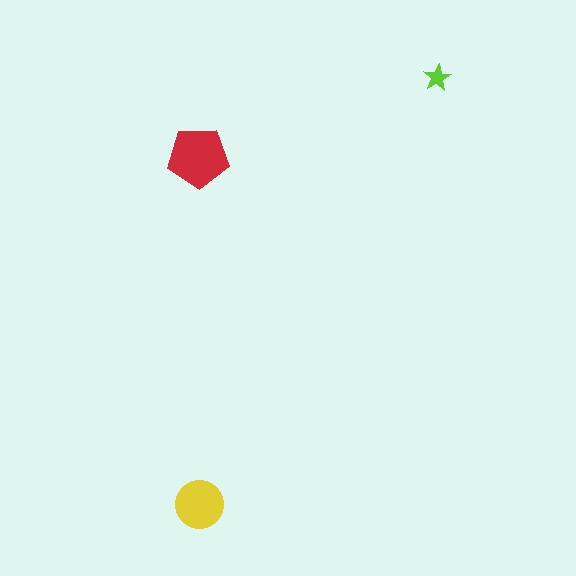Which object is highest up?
The lime star is topmost.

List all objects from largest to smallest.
The red pentagon, the yellow circle, the lime star.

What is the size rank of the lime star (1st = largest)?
3rd.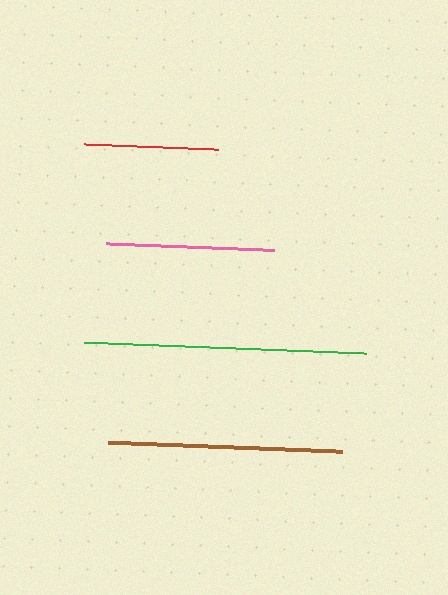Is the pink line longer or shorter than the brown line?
The brown line is longer than the pink line.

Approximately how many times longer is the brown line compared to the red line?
The brown line is approximately 1.7 times the length of the red line.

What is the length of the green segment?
The green segment is approximately 282 pixels long.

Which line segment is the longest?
The green line is the longest at approximately 282 pixels.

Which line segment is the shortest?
The red line is the shortest at approximately 134 pixels.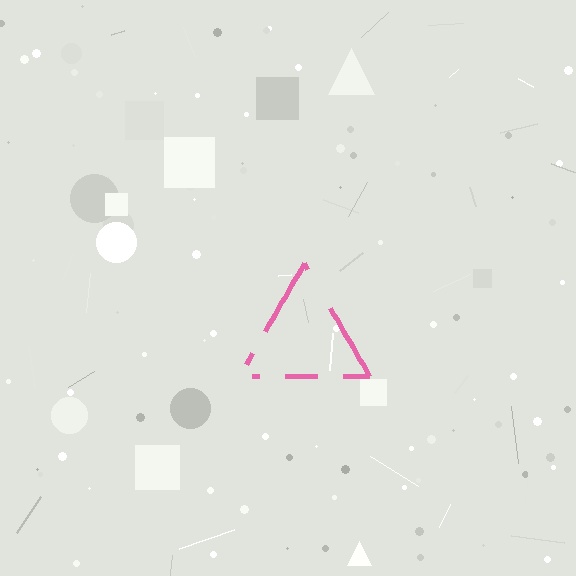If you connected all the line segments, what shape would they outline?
They would outline a triangle.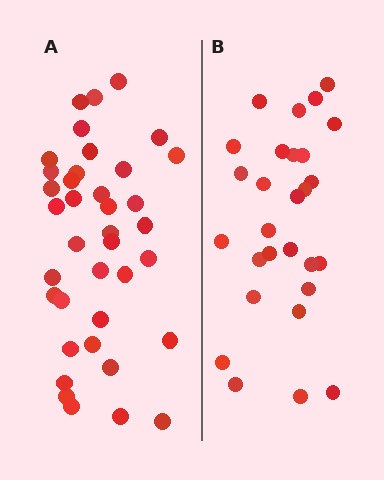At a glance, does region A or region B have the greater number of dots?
Region A (the left region) has more dots.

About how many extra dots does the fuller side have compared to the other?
Region A has roughly 10 or so more dots than region B.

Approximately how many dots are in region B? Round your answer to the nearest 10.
About 30 dots. (The exact count is 28, which rounds to 30.)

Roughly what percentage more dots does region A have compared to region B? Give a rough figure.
About 35% more.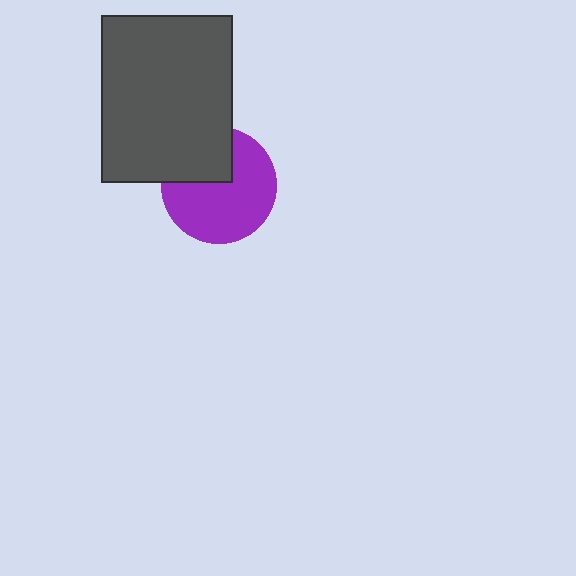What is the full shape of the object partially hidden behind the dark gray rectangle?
The partially hidden object is a purple circle.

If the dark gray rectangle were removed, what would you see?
You would see the complete purple circle.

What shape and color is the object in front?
The object in front is a dark gray rectangle.